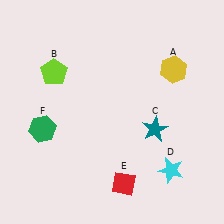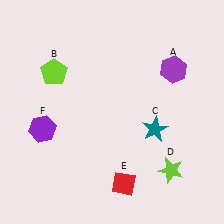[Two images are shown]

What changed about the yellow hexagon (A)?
In Image 1, A is yellow. In Image 2, it changed to purple.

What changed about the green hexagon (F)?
In Image 1, F is green. In Image 2, it changed to purple.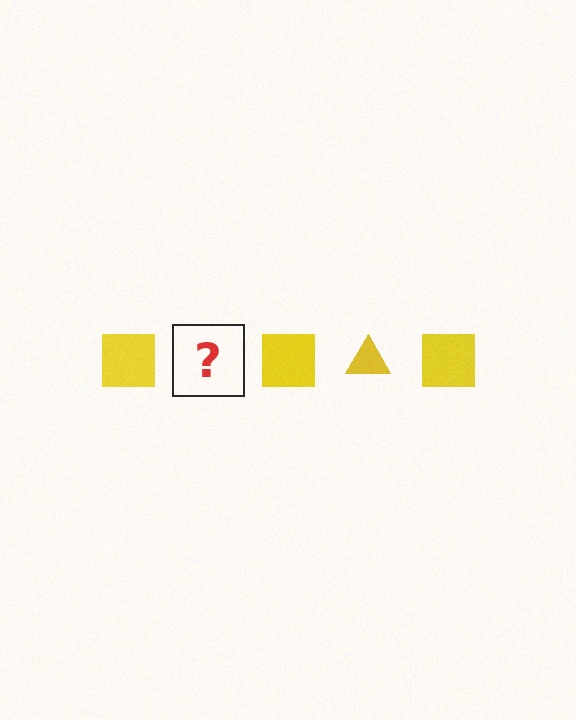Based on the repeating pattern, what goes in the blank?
The blank should be a yellow triangle.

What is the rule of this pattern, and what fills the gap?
The rule is that the pattern cycles through square, triangle shapes in yellow. The gap should be filled with a yellow triangle.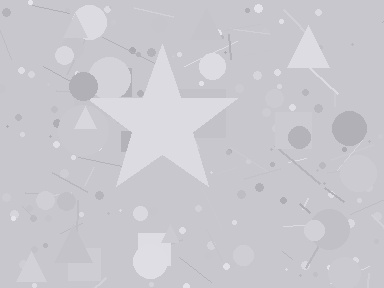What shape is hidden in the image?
A star is hidden in the image.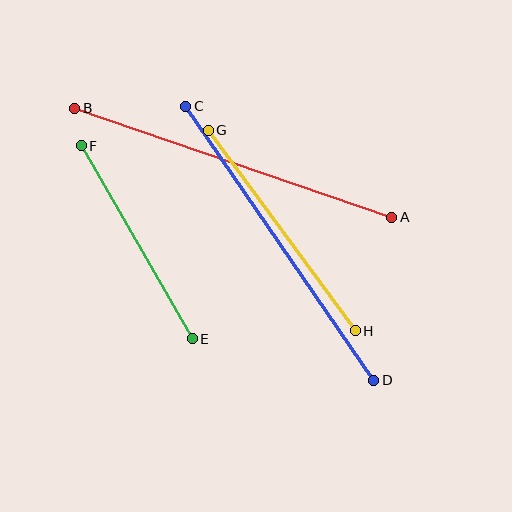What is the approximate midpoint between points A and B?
The midpoint is at approximately (233, 163) pixels.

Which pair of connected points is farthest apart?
Points A and B are farthest apart.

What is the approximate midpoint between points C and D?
The midpoint is at approximately (280, 243) pixels.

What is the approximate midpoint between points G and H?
The midpoint is at approximately (282, 231) pixels.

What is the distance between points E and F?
The distance is approximately 223 pixels.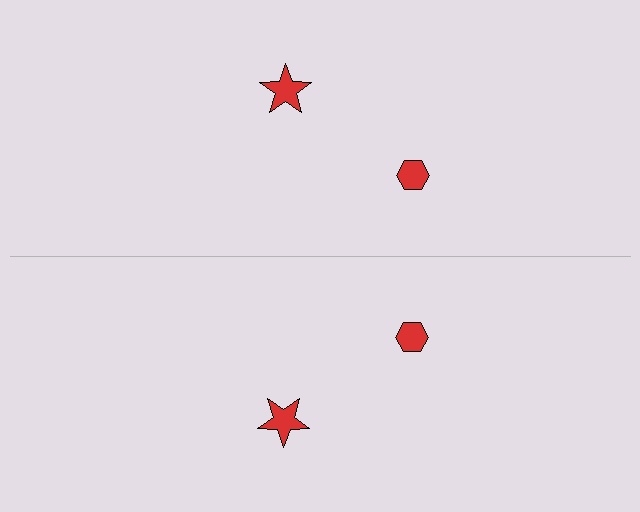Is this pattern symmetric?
Yes, this pattern has bilateral (reflection) symmetry.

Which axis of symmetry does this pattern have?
The pattern has a horizontal axis of symmetry running through the center of the image.